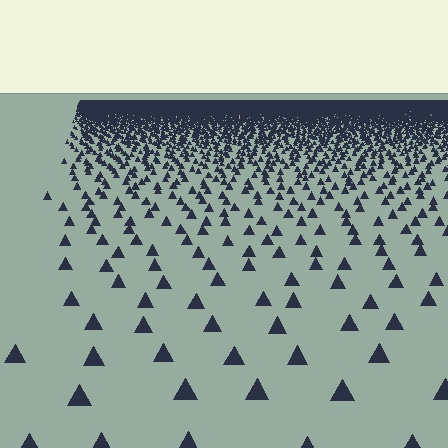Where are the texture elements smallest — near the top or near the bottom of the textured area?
Near the top.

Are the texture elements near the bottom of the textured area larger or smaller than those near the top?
Larger. Near the bottom, elements are closer to the viewer and appear at a bigger on-screen size.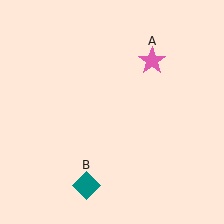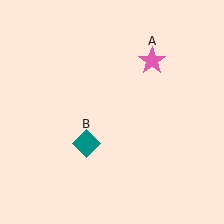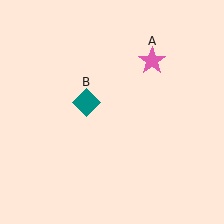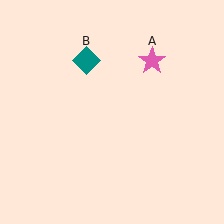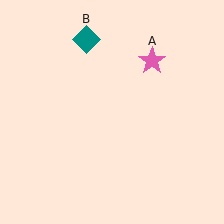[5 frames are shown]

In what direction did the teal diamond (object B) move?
The teal diamond (object B) moved up.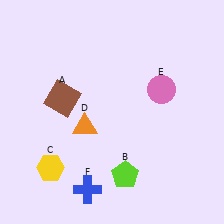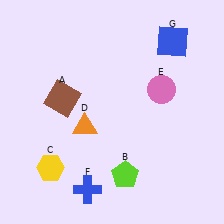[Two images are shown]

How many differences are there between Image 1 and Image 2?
There is 1 difference between the two images.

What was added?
A blue square (G) was added in Image 2.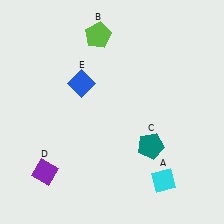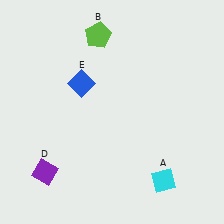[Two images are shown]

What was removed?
The teal pentagon (C) was removed in Image 2.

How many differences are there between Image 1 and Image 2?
There is 1 difference between the two images.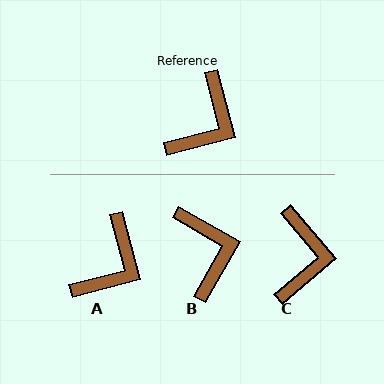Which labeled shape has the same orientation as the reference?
A.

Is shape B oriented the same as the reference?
No, it is off by about 46 degrees.